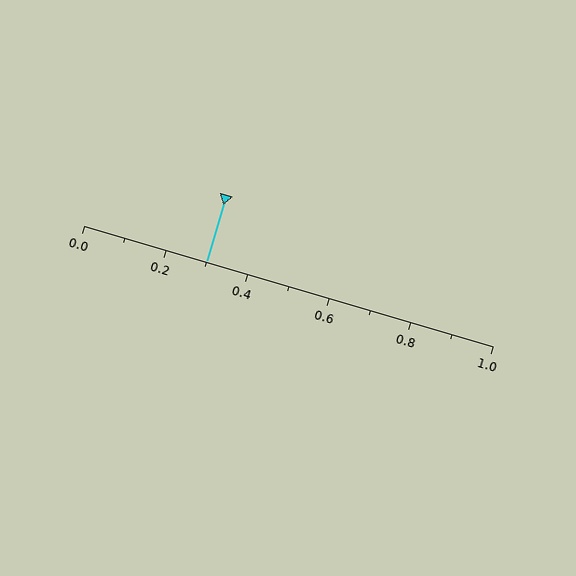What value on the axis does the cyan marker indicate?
The marker indicates approximately 0.3.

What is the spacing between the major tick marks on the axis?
The major ticks are spaced 0.2 apart.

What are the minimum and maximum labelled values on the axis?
The axis runs from 0.0 to 1.0.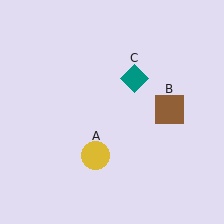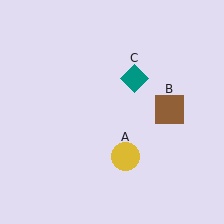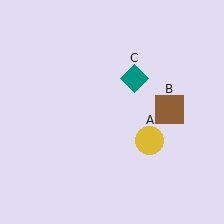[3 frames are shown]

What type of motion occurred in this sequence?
The yellow circle (object A) rotated counterclockwise around the center of the scene.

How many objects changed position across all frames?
1 object changed position: yellow circle (object A).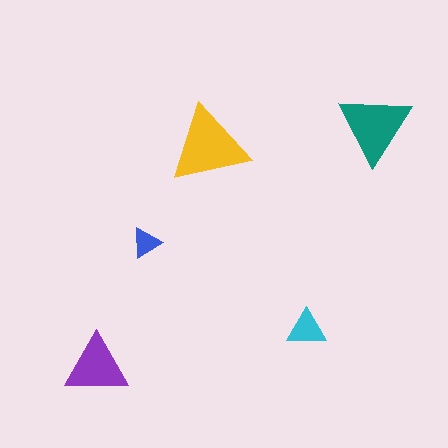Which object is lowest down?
The purple triangle is bottommost.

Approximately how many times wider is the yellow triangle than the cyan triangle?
About 2 times wider.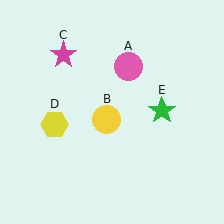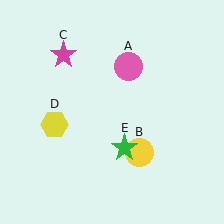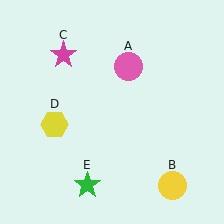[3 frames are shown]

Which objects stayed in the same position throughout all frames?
Pink circle (object A) and magenta star (object C) and yellow hexagon (object D) remained stationary.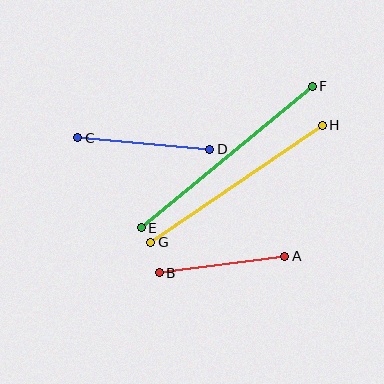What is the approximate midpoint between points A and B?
The midpoint is at approximately (222, 264) pixels.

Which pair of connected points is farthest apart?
Points E and F are farthest apart.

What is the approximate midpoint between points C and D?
The midpoint is at approximately (144, 143) pixels.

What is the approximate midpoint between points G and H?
The midpoint is at approximately (237, 184) pixels.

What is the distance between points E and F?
The distance is approximately 222 pixels.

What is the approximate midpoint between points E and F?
The midpoint is at approximately (227, 157) pixels.